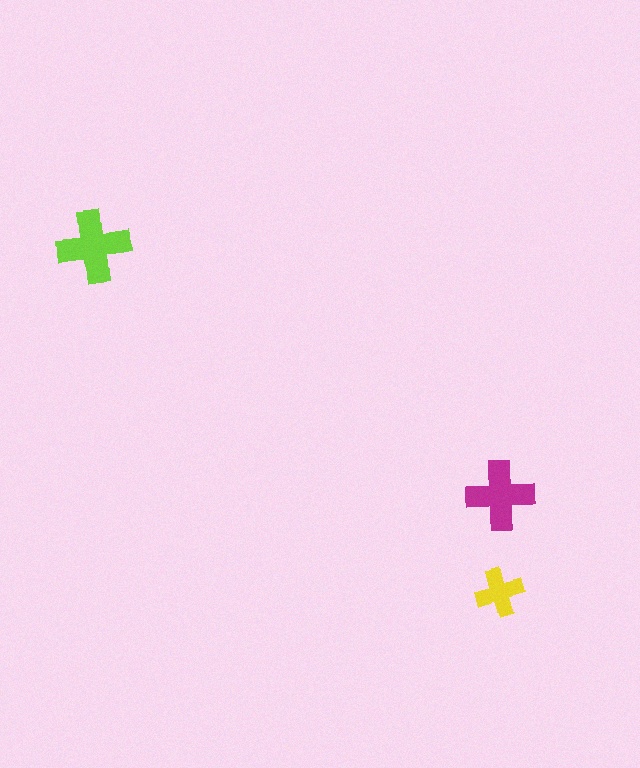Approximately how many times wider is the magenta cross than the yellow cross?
About 1.5 times wider.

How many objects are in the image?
There are 3 objects in the image.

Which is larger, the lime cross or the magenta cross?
The lime one.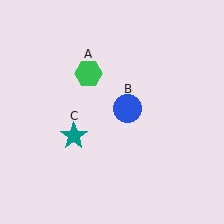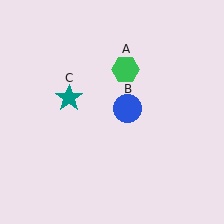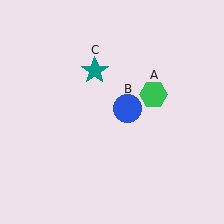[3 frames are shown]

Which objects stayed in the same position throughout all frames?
Blue circle (object B) remained stationary.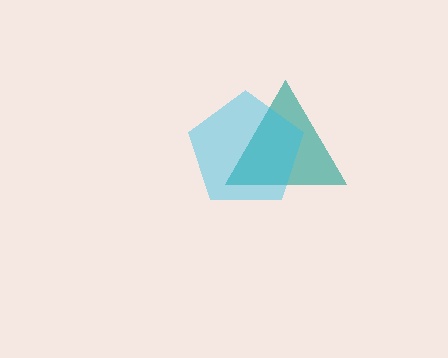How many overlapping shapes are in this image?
There are 2 overlapping shapes in the image.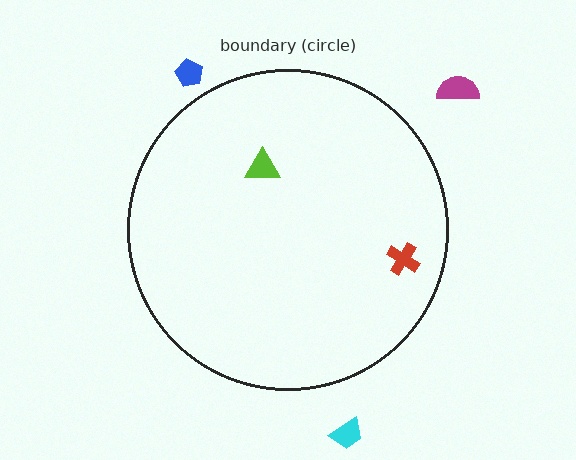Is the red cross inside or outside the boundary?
Inside.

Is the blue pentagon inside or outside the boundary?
Outside.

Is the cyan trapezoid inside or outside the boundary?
Outside.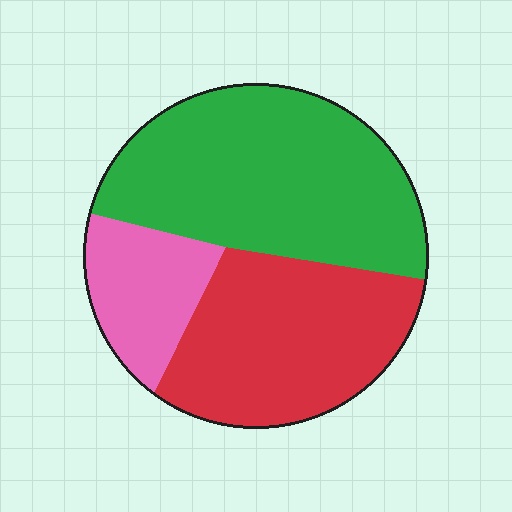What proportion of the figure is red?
Red covers roughly 35% of the figure.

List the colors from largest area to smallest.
From largest to smallest: green, red, pink.